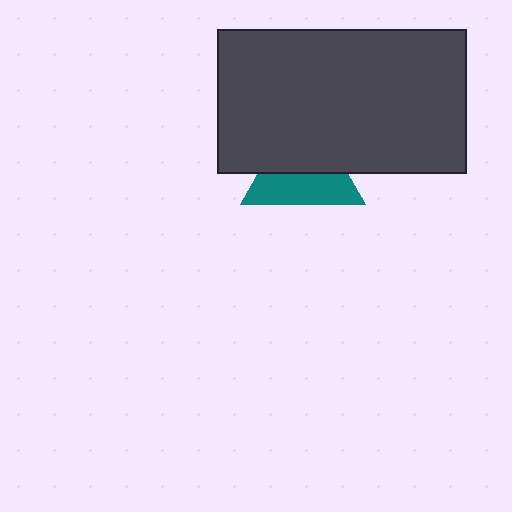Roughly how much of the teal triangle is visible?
About half of it is visible (roughly 49%).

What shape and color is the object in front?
The object in front is a dark gray rectangle.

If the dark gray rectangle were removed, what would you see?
You would see the complete teal triangle.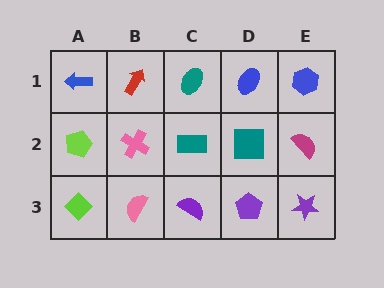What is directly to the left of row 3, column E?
A purple pentagon.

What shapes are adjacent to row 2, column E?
A blue hexagon (row 1, column E), a purple star (row 3, column E), a teal square (row 2, column D).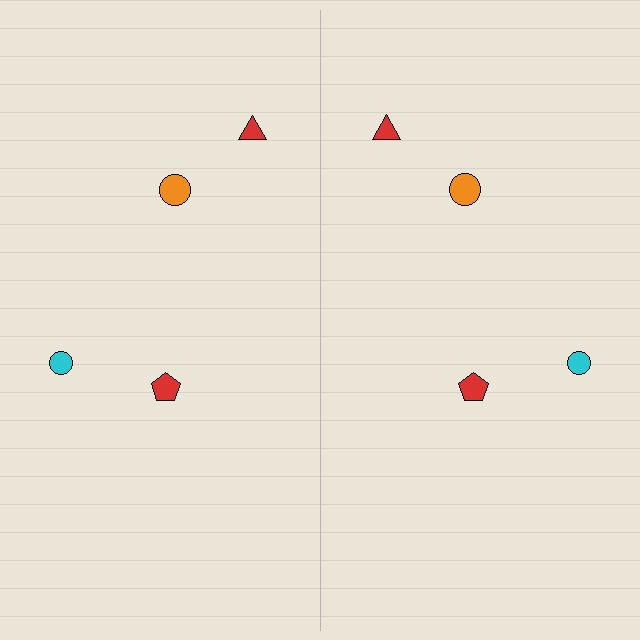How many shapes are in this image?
There are 8 shapes in this image.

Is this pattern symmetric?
Yes, this pattern has bilateral (reflection) symmetry.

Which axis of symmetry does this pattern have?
The pattern has a vertical axis of symmetry running through the center of the image.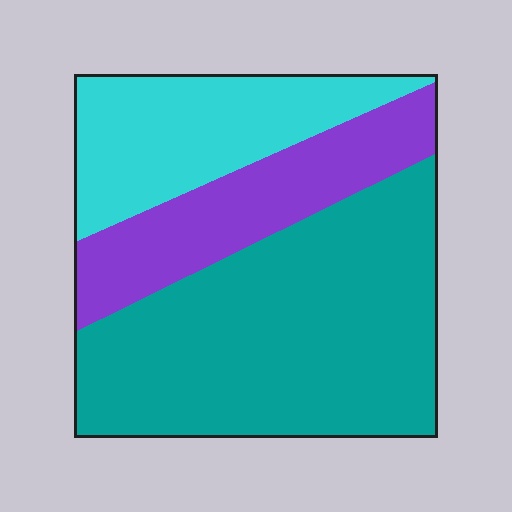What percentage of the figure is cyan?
Cyan covers roughly 25% of the figure.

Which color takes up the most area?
Teal, at roughly 55%.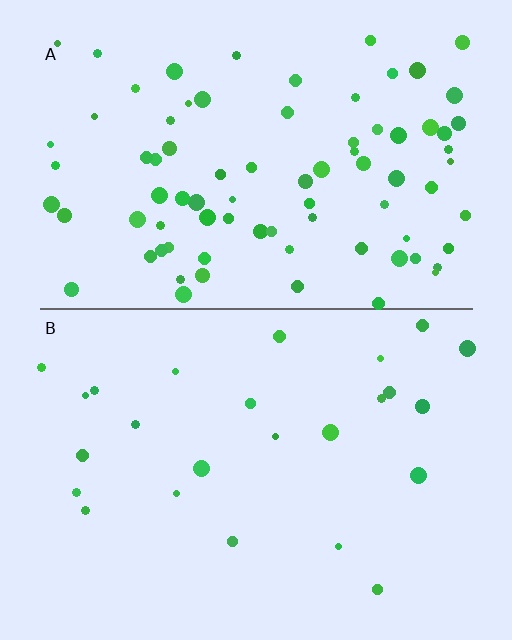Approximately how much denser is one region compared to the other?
Approximately 3.3× — region A over region B.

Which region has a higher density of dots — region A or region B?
A (the top).